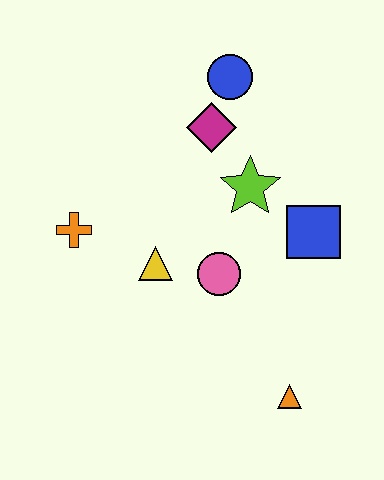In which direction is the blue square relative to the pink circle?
The blue square is to the right of the pink circle.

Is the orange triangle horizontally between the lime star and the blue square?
Yes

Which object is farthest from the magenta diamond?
The orange triangle is farthest from the magenta diamond.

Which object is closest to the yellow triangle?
The pink circle is closest to the yellow triangle.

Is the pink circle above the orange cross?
No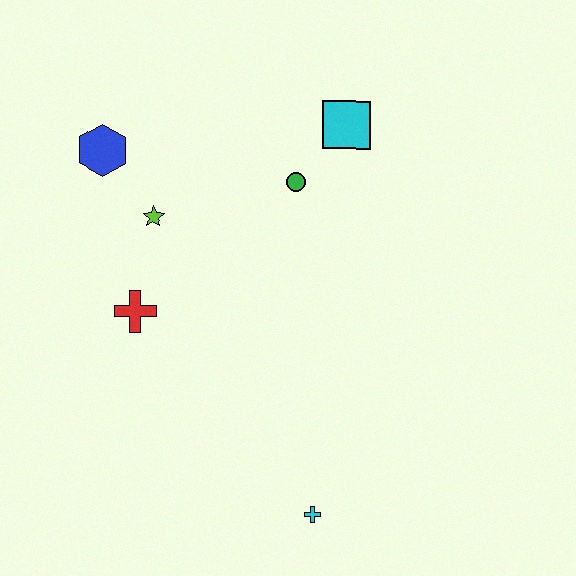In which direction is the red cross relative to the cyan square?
The red cross is to the left of the cyan square.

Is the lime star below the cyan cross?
No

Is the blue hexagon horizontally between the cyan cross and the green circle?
No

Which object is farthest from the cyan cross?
The blue hexagon is farthest from the cyan cross.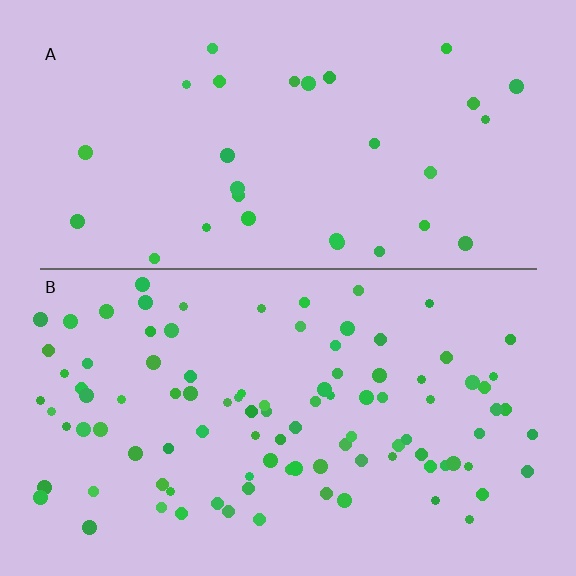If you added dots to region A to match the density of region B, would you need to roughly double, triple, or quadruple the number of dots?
Approximately triple.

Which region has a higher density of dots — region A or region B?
B (the bottom).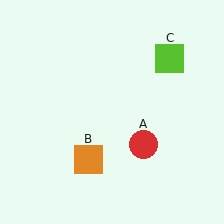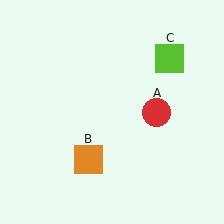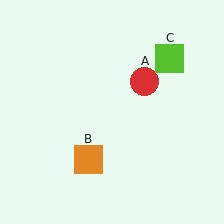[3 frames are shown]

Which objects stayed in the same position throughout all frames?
Orange square (object B) and lime square (object C) remained stationary.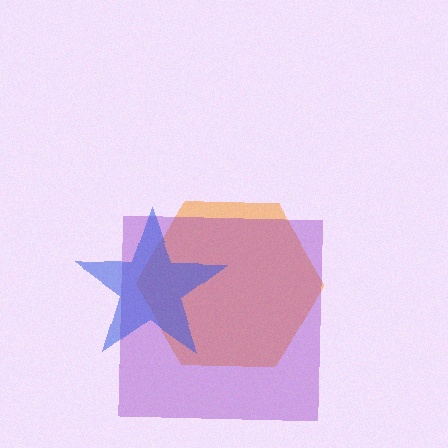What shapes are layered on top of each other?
The layered shapes are: an orange hexagon, a purple square, a blue star.